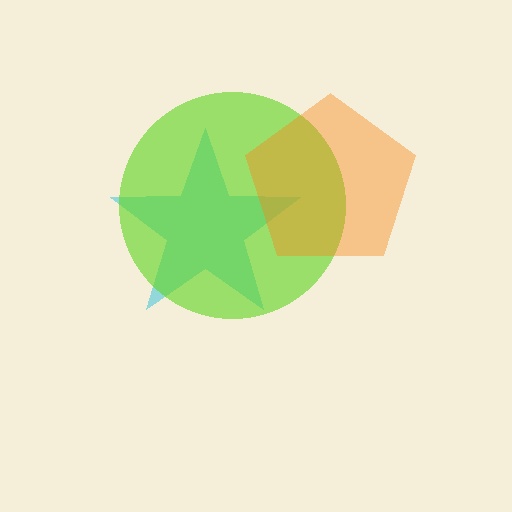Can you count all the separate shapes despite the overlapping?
Yes, there are 3 separate shapes.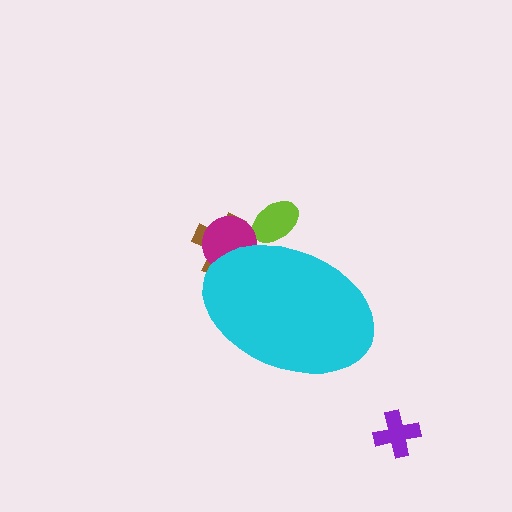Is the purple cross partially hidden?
No, the purple cross is fully visible.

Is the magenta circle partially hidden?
Yes, the magenta circle is partially hidden behind the cyan ellipse.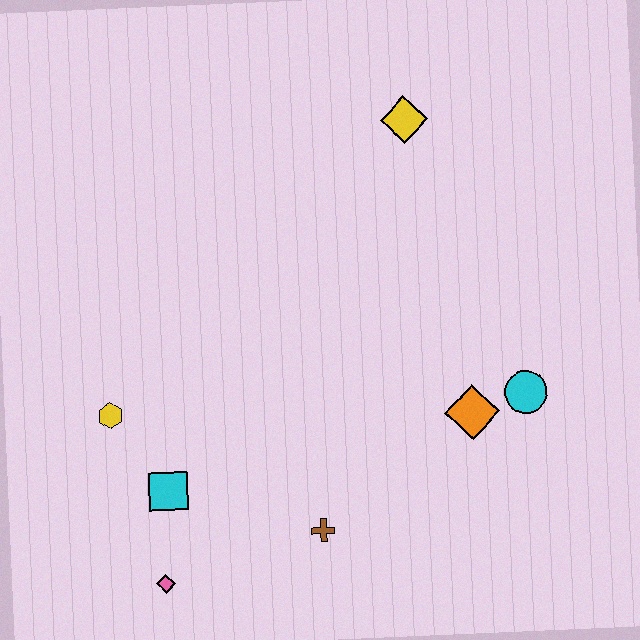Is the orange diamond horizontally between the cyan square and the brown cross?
No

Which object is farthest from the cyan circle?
The yellow hexagon is farthest from the cyan circle.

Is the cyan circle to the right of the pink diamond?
Yes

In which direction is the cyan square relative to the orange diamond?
The cyan square is to the left of the orange diamond.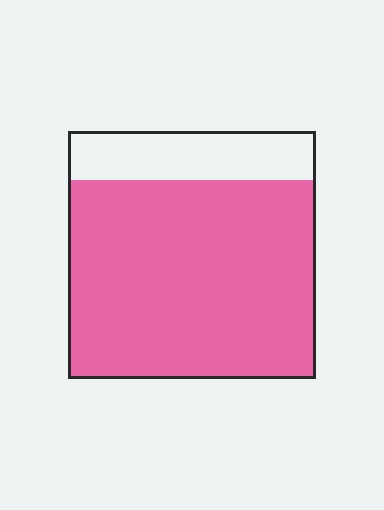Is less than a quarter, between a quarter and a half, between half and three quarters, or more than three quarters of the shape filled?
More than three quarters.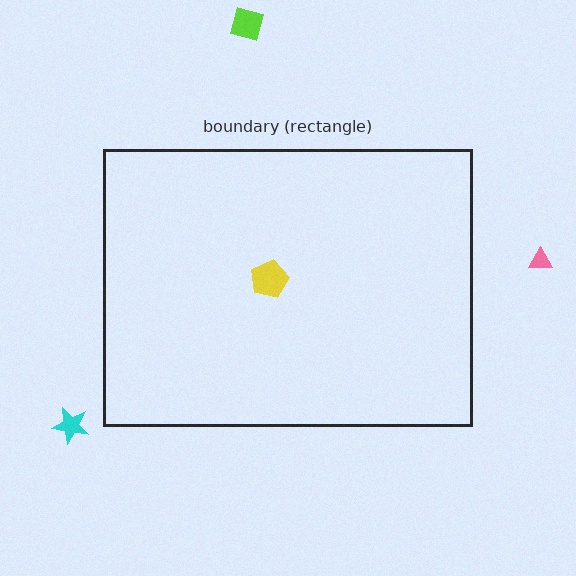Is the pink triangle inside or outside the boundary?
Outside.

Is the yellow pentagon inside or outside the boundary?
Inside.